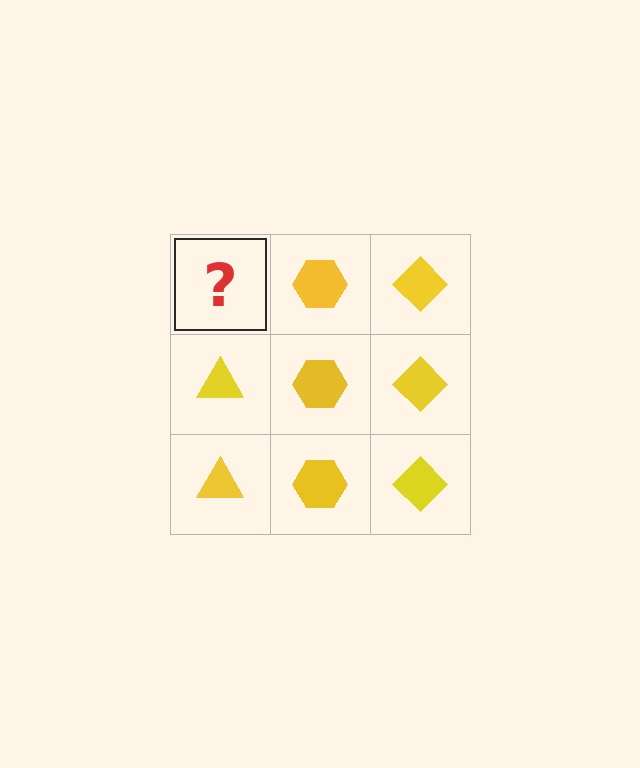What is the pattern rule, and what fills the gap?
The rule is that each column has a consistent shape. The gap should be filled with a yellow triangle.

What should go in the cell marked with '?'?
The missing cell should contain a yellow triangle.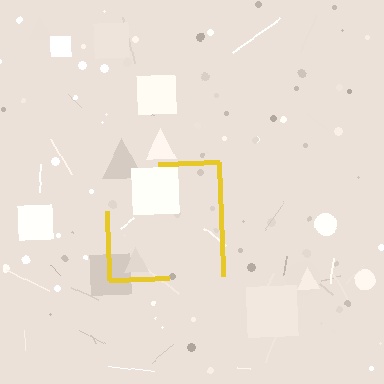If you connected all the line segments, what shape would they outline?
They would outline a square.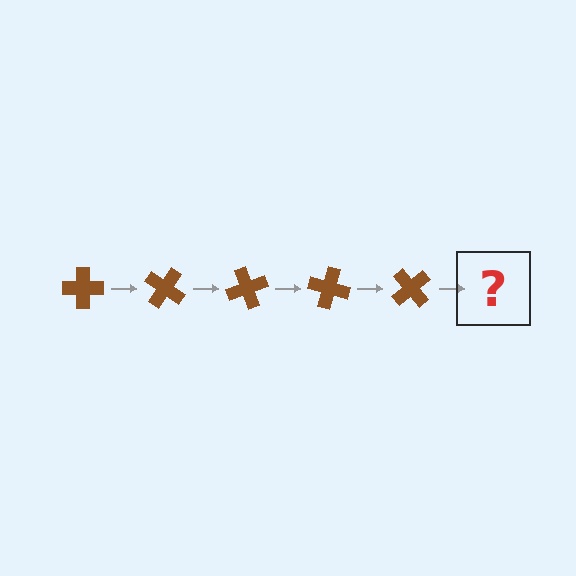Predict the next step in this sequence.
The next step is a brown cross rotated 175 degrees.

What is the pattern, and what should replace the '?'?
The pattern is that the cross rotates 35 degrees each step. The '?' should be a brown cross rotated 175 degrees.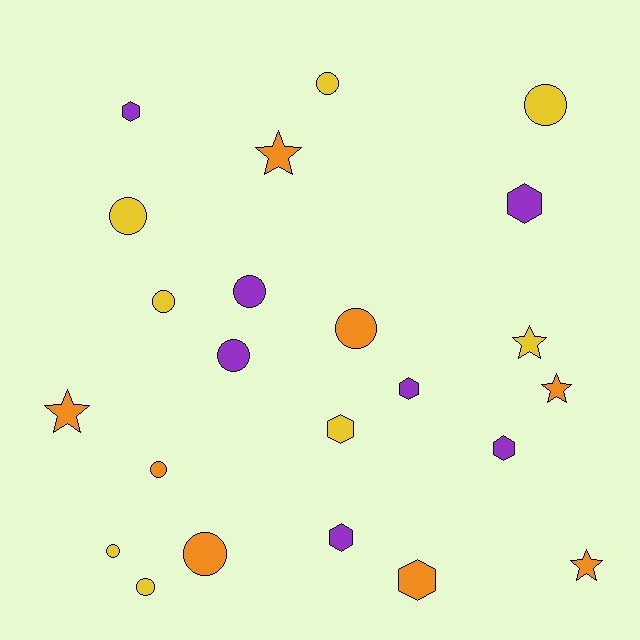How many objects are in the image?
There are 23 objects.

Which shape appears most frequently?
Circle, with 11 objects.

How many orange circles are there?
There are 3 orange circles.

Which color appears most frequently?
Orange, with 8 objects.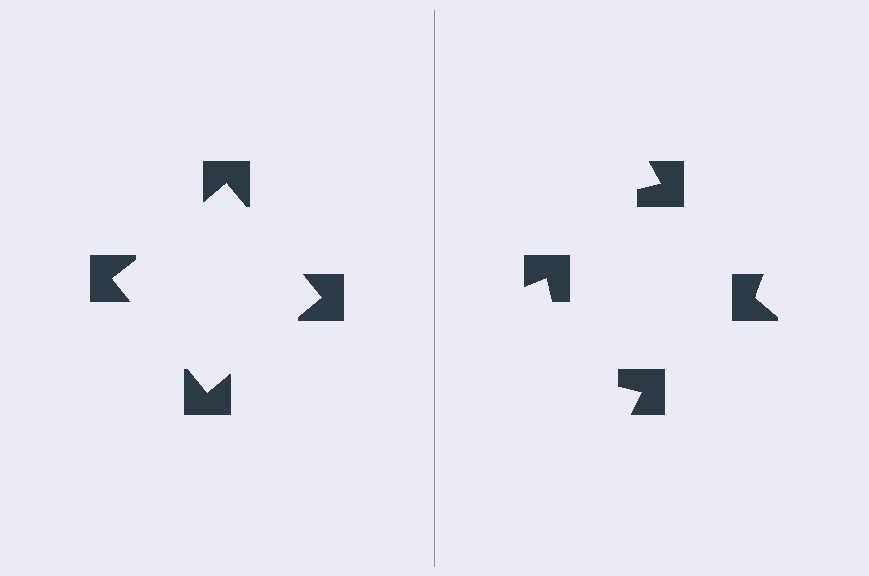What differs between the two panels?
The notched squares are positioned identically on both sides; only the wedge orientations differ. On the left they align to a square; on the right they are misaligned.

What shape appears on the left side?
An illusory square.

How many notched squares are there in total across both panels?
8 — 4 on each side.